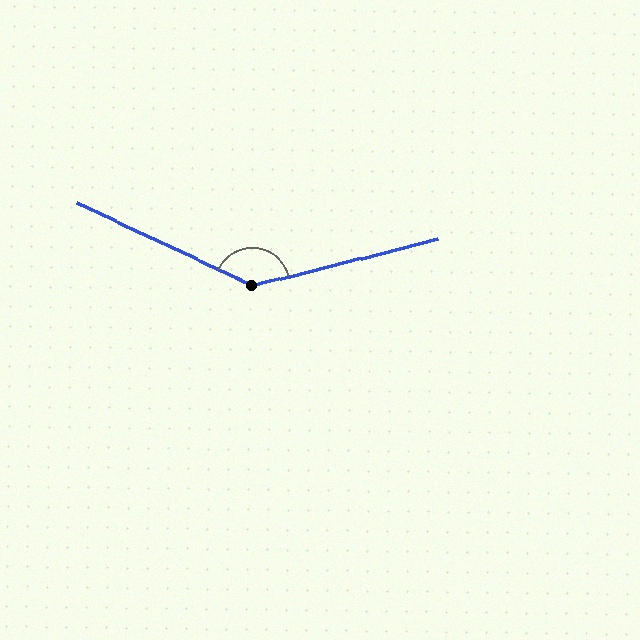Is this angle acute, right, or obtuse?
It is obtuse.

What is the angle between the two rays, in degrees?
Approximately 141 degrees.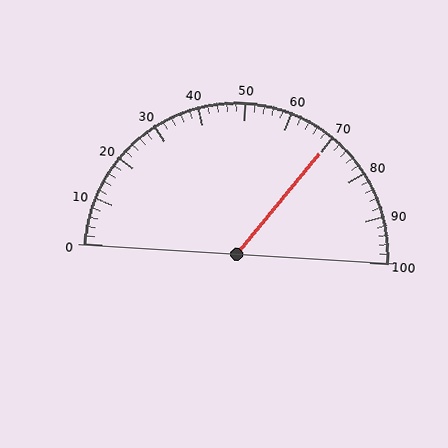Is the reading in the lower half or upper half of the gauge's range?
The reading is in the upper half of the range (0 to 100).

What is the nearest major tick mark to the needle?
The nearest major tick mark is 70.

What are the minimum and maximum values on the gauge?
The gauge ranges from 0 to 100.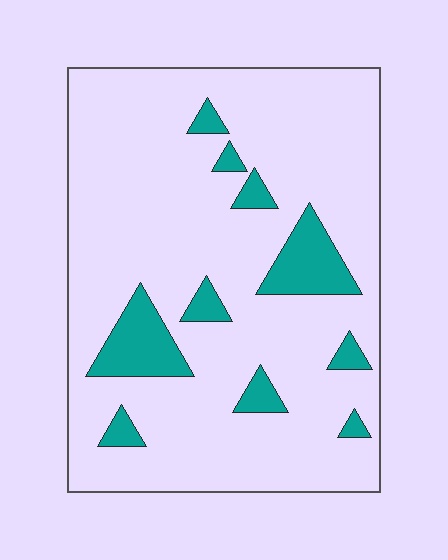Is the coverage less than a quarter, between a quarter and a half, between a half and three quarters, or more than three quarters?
Less than a quarter.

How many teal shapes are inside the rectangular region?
10.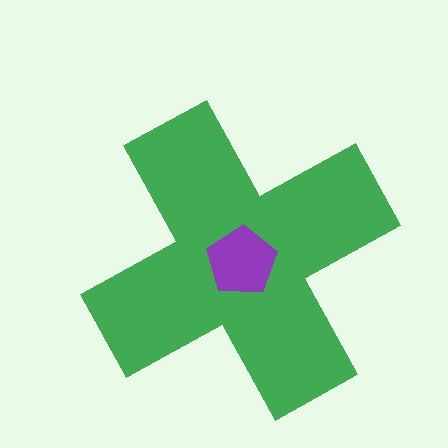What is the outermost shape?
The green cross.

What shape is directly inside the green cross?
The purple pentagon.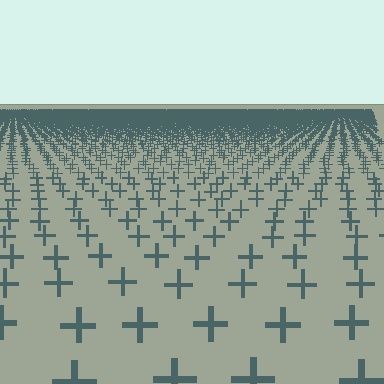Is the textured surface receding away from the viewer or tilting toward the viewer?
The surface is receding away from the viewer. Texture elements get smaller and denser toward the top.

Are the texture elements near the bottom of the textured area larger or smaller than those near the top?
Larger. Near the bottom, elements are closer to the viewer and appear at a bigger on-screen size.